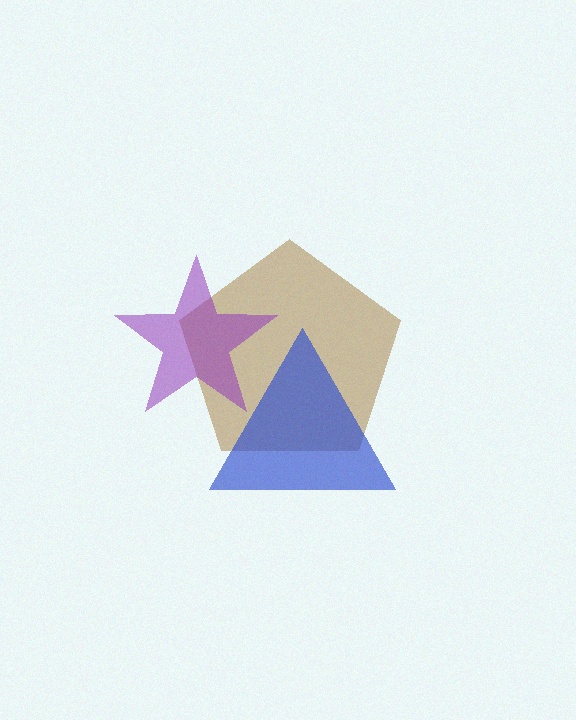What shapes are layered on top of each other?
The layered shapes are: a brown pentagon, a blue triangle, a purple star.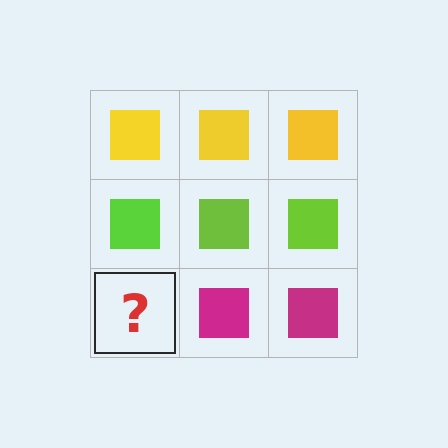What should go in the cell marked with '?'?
The missing cell should contain a magenta square.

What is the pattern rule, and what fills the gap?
The rule is that each row has a consistent color. The gap should be filled with a magenta square.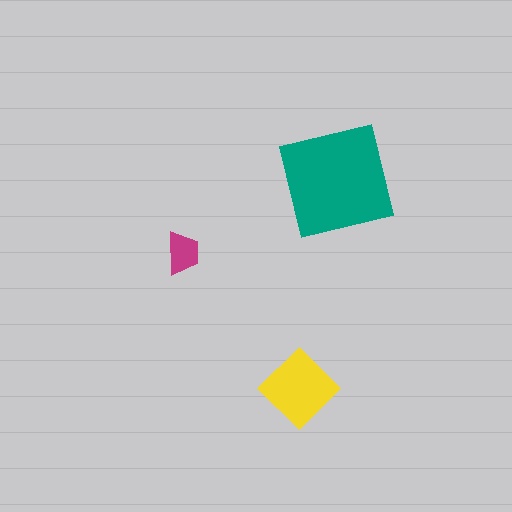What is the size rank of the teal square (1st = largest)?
1st.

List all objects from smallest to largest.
The magenta trapezoid, the yellow diamond, the teal square.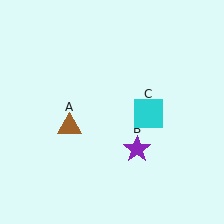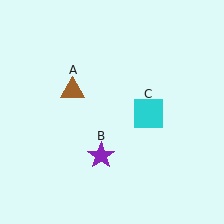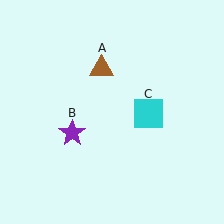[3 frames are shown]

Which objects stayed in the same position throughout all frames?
Cyan square (object C) remained stationary.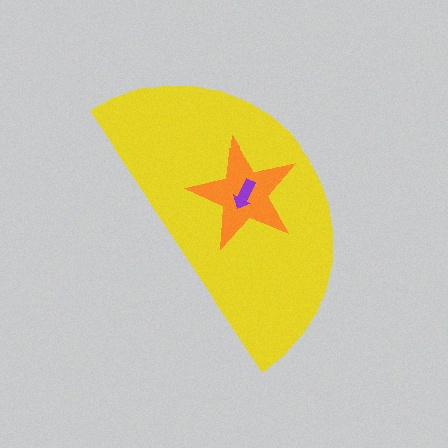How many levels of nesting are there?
3.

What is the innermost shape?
The purple arrow.